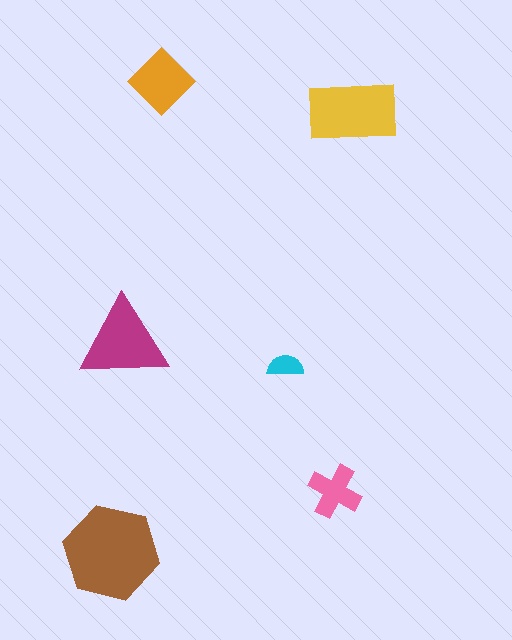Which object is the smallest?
The cyan semicircle.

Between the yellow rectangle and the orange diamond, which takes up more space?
The yellow rectangle.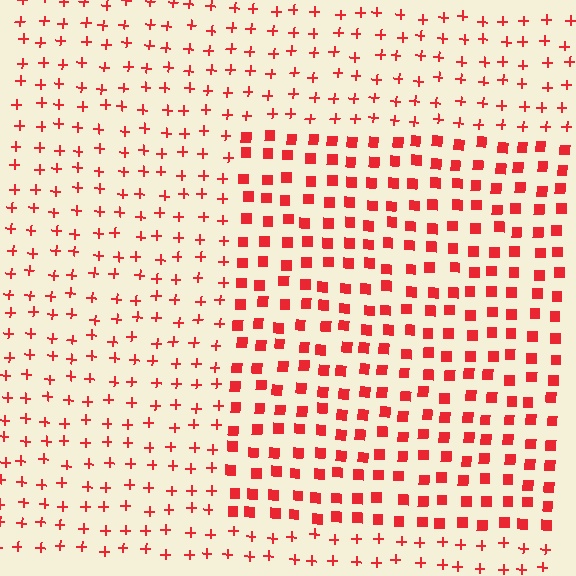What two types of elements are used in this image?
The image uses squares inside the rectangle region and plus signs outside it.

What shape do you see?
I see a rectangle.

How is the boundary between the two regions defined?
The boundary is defined by a change in element shape: squares inside vs. plus signs outside. All elements share the same color and spacing.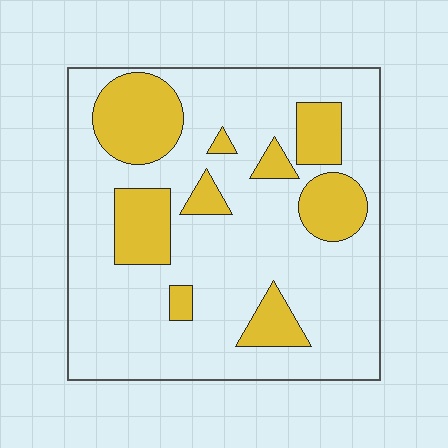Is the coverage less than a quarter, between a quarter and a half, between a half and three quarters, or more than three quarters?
Less than a quarter.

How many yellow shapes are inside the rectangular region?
9.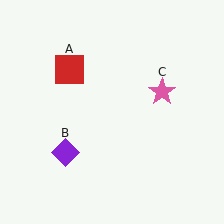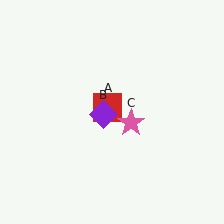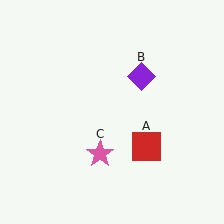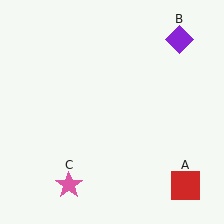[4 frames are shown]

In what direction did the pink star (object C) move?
The pink star (object C) moved down and to the left.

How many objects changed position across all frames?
3 objects changed position: red square (object A), purple diamond (object B), pink star (object C).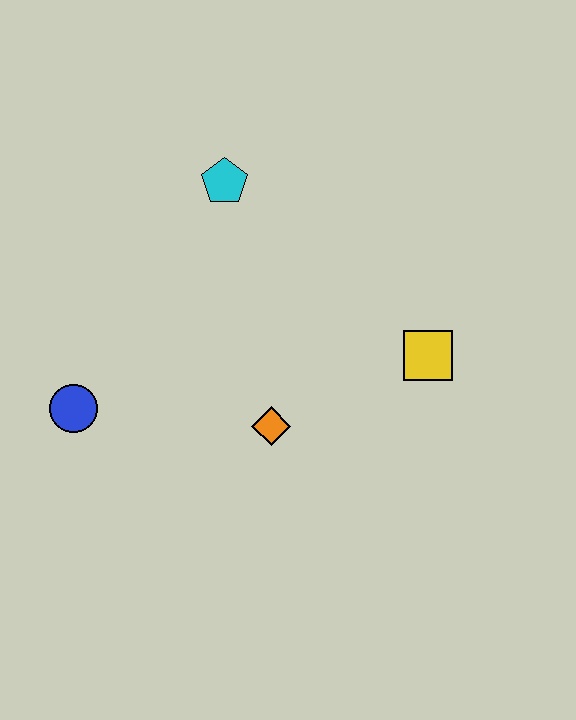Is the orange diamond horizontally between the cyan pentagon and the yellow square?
Yes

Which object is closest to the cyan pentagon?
The orange diamond is closest to the cyan pentagon.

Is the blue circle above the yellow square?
No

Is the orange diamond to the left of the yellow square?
Yes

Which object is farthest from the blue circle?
The yellow square is farthest from the blue circle.